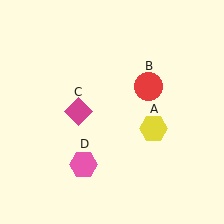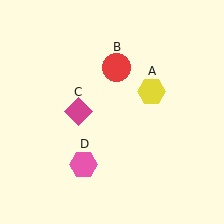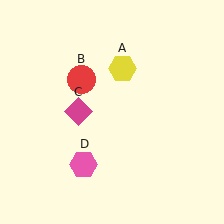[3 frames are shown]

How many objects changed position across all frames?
2 objects changed position: yellow hexagon (object A), red circle (object B).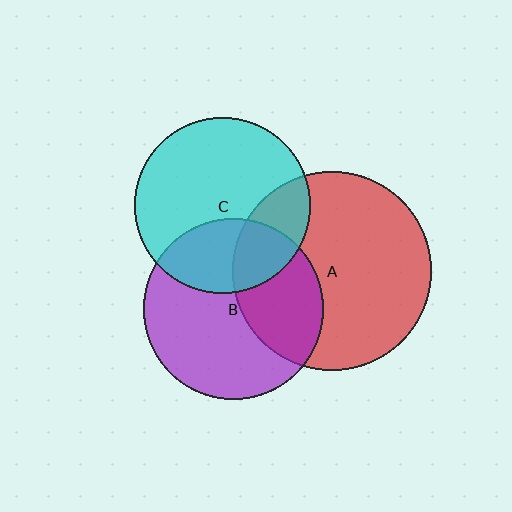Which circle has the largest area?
Circle A (red).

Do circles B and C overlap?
Yes.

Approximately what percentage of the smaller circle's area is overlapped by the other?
Approximately 30%.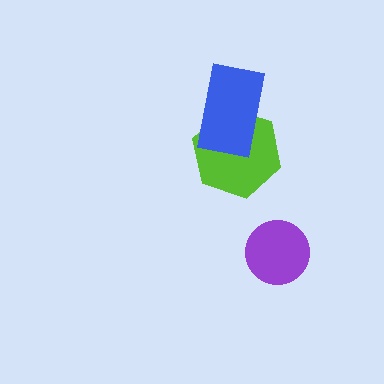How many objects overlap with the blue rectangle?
1 object overlaps with the blue rectangle.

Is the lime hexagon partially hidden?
Yes, it is partially covered by another shape.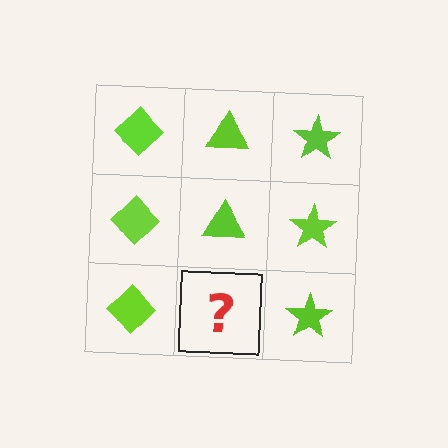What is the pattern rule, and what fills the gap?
The rule is that each column has a consistent shape. The gap should be filled with a lime triangle.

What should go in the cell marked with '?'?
The missing cell should contain a lime triangle.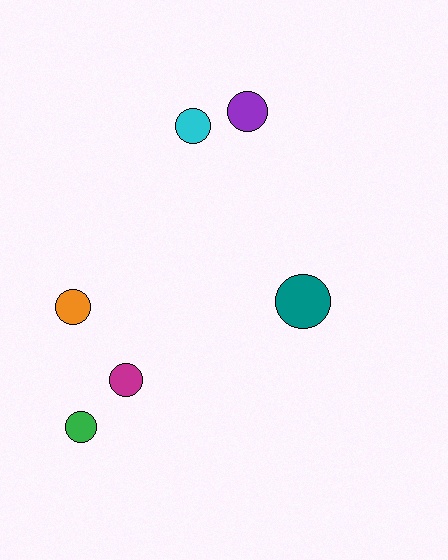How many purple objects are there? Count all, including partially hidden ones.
There is 1 purple object.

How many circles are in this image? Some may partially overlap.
There are 6 circles.